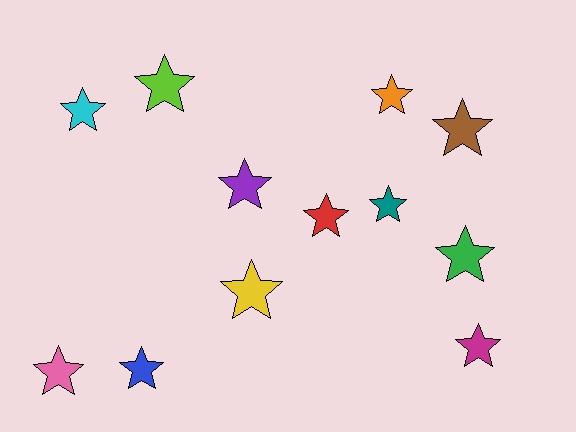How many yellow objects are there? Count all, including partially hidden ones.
There is 1 yellow object.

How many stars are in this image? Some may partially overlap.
There are 12 stars.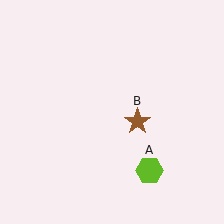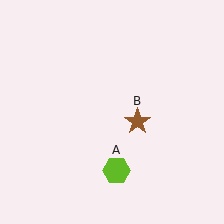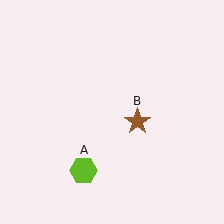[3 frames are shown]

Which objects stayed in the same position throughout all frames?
Brown star (object B) remained stationary.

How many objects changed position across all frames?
1 object changed position: lime hexagon (object A).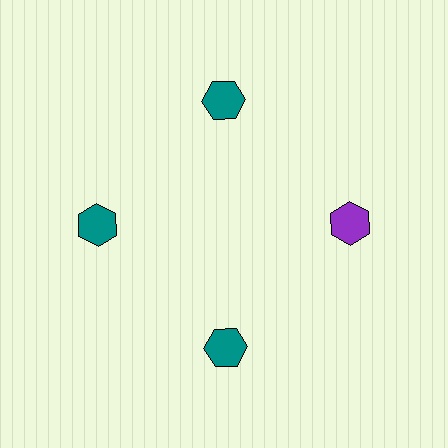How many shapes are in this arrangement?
There are 4 shapes arranged in a ring pattern.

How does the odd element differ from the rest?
It has a different color: purple instead of teal.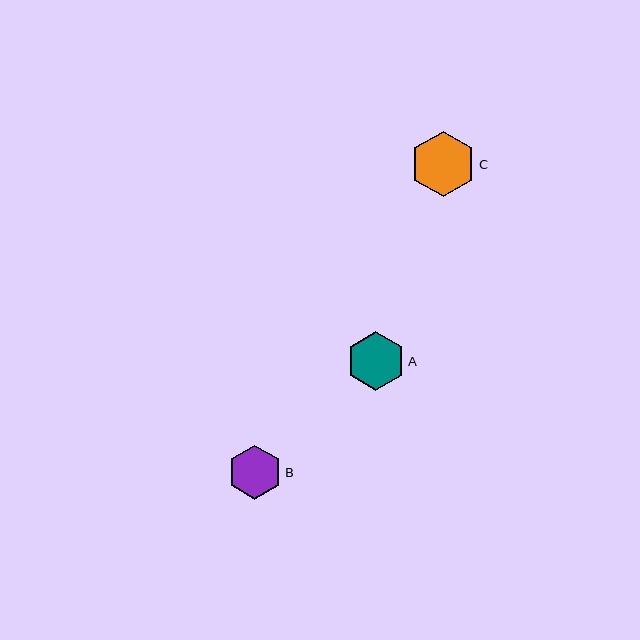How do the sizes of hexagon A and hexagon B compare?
Hexagon A and hexagon B are approximately the same size.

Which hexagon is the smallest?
Hexagon B is the smallest with a size of approximately 54 pixels.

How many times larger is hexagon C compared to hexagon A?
Hexagon C is approximately 1.1 times the size of hexagon A.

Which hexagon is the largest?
Hexagon C is the largest with a size of approximately 66 pixels.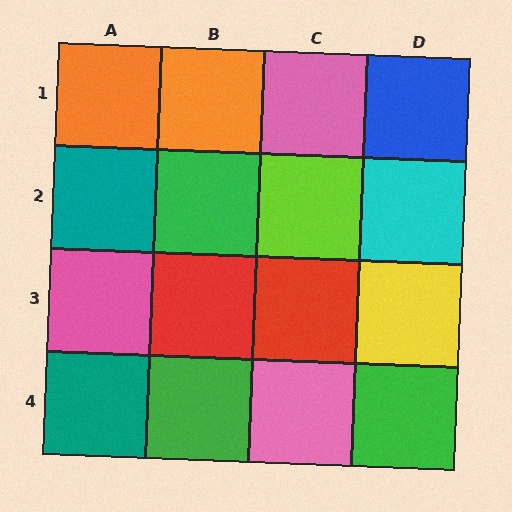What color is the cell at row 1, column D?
Blue.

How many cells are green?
3 cells are green.